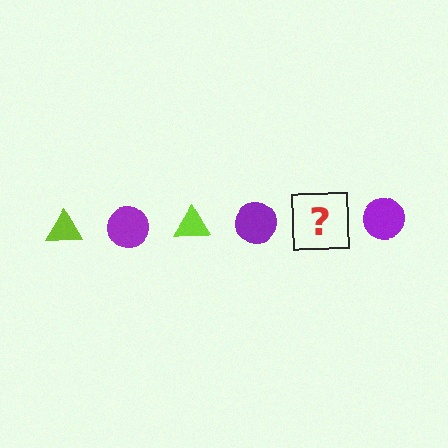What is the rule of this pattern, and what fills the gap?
The rule is that the pattern alternates between lime triangle and purple circle. The gap should be filled with a lime triangle.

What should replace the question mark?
The question mark should be replaced with a lime triangle.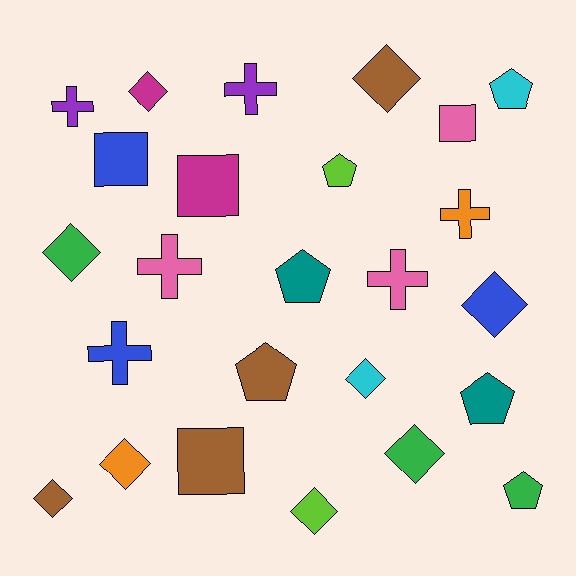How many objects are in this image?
There are 25 objects.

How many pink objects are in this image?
There are 3 pink objects.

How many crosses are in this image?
There are 6 crosses.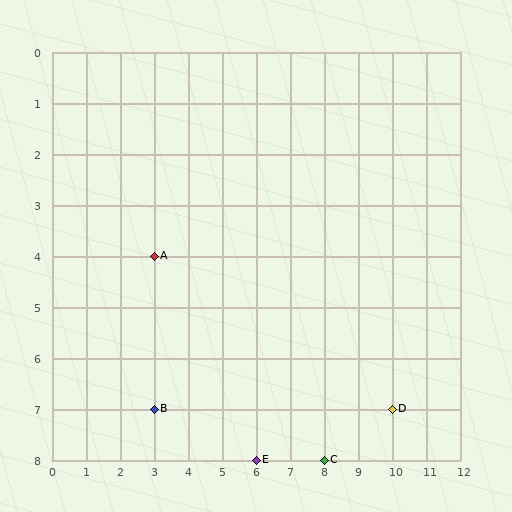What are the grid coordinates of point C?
Point C is at grid coordinates (8, 8).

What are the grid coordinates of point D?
Point D is at grid coordinates (10, 7).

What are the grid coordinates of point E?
Point E is at grid coordinates (6, 8).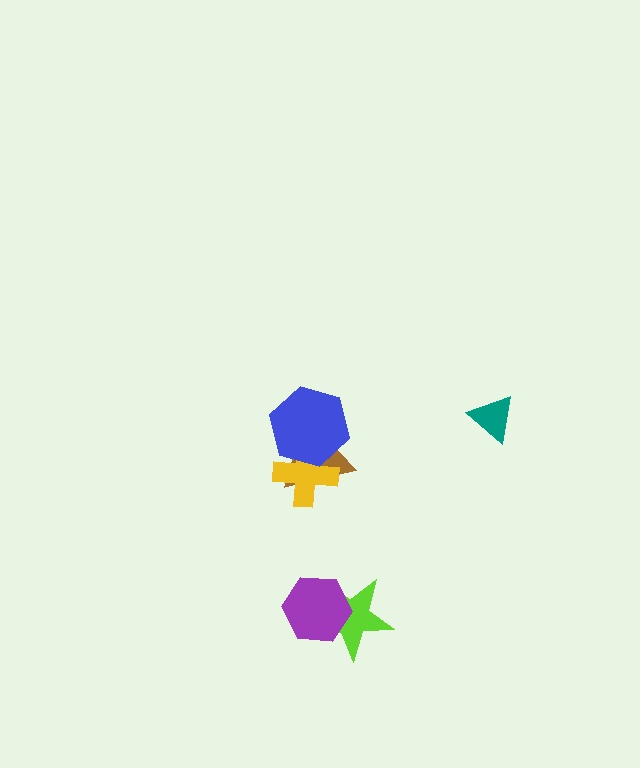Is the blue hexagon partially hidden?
No, no other shape covers it.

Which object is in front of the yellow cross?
The blue hexagon is in front of the yellow cross.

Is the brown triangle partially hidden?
Yes, it is partially covered by another shape.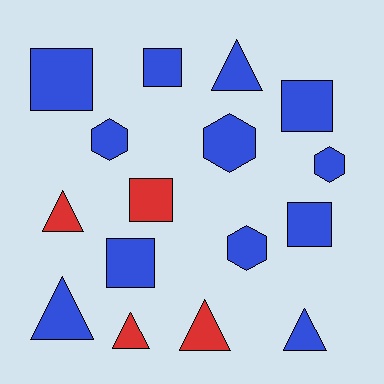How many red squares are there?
There is 1 red square.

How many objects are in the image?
There are 16 objects.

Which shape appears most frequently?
Triangle, with 6 objects.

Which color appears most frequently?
Blue, with 12 objects.